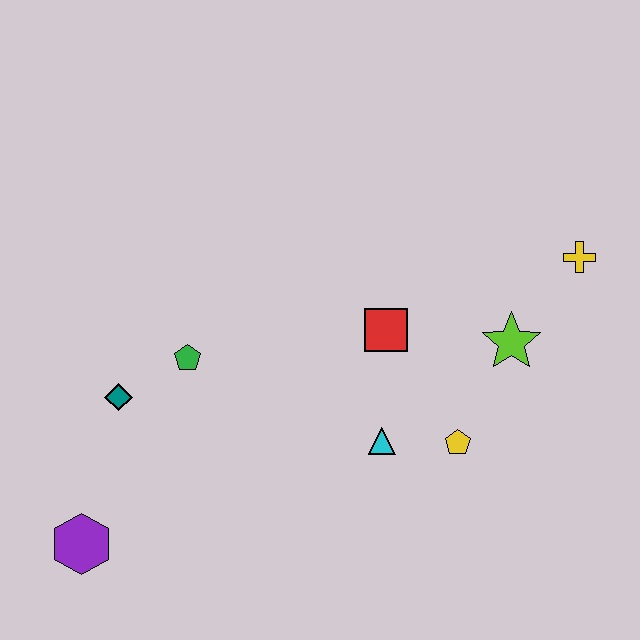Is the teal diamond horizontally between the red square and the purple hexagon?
Yes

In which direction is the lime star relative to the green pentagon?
The lime star is to the right of the green pentagon.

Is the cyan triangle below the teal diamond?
Yes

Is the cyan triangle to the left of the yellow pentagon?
Yes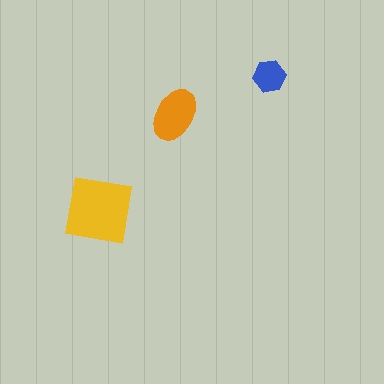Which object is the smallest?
The blue hexagon.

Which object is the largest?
The yellow square.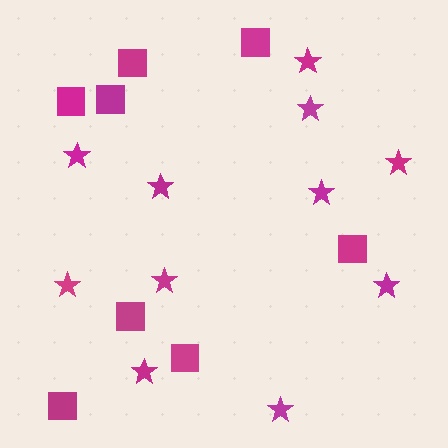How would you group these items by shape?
There are 2 groups: one group of squares (8) and one group of stars (11).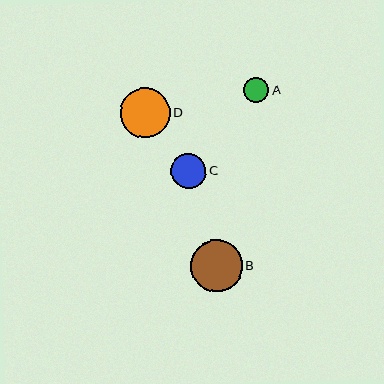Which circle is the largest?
Circle B is the largest with a size of approximately 52 pixels.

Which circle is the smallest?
Circle A is the smallest with a size of approximately 25 pixels.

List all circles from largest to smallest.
From largest to smallest: B, D, C, A.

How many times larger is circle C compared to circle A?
Circle C is approximately 1.4 times the size of circle A.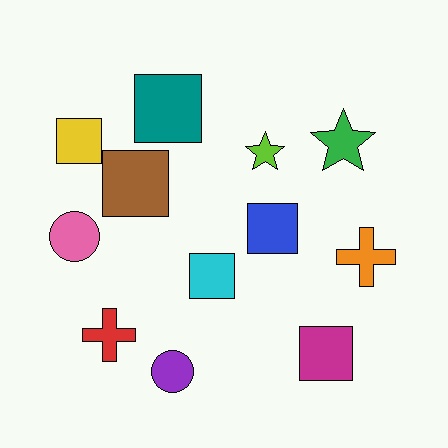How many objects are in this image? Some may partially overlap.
There are 12 objects.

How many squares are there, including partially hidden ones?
There are 6 squares.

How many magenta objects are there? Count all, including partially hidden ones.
There is 1 magenta object.